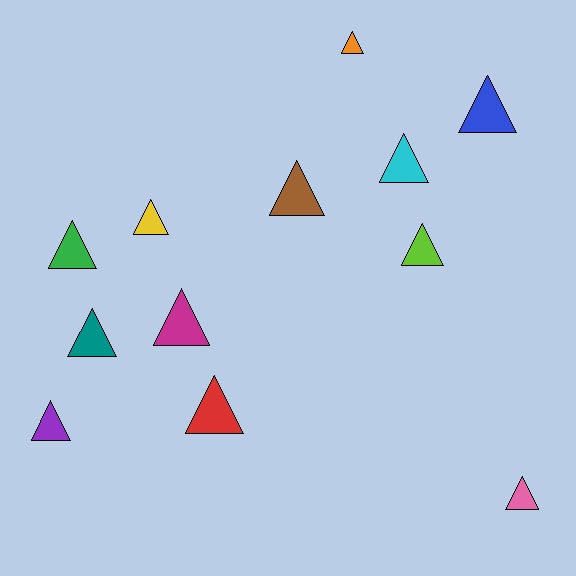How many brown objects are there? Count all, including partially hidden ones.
There is 1 brown object.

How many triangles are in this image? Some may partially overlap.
There are 12 triangles.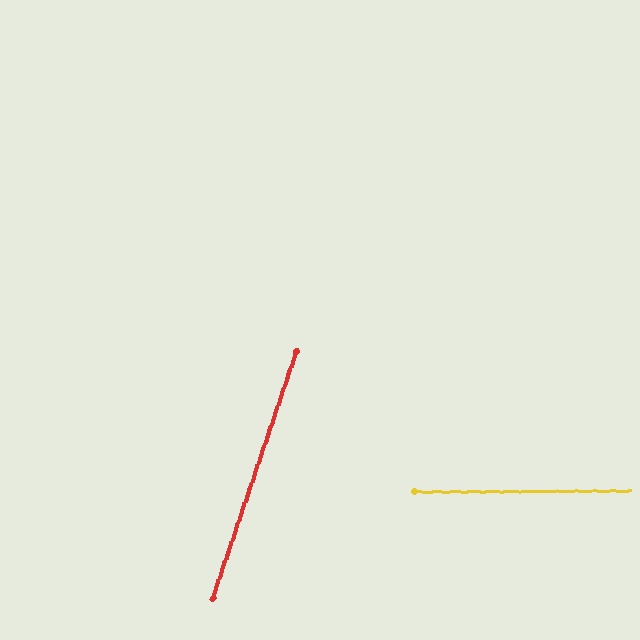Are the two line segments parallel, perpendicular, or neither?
Neither parallel nor perpendicular — they differ by about 71°.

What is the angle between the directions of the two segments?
Approximately 71 degrees.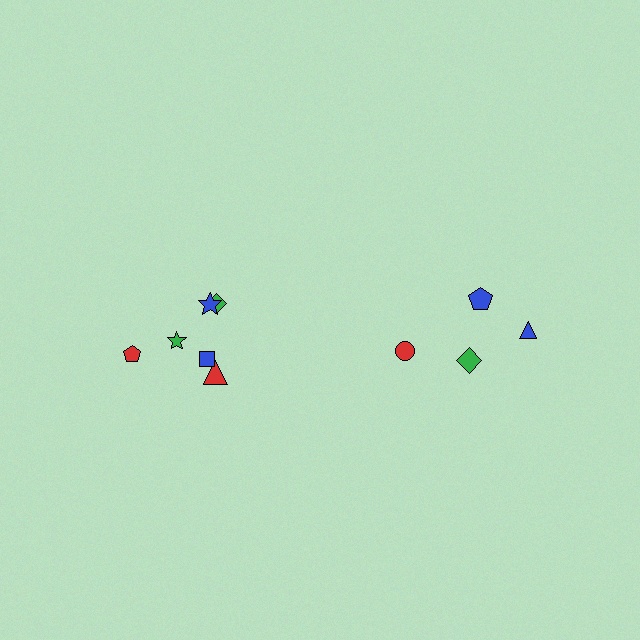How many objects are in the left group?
There are 6 objects.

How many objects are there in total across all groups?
There are 10 objects.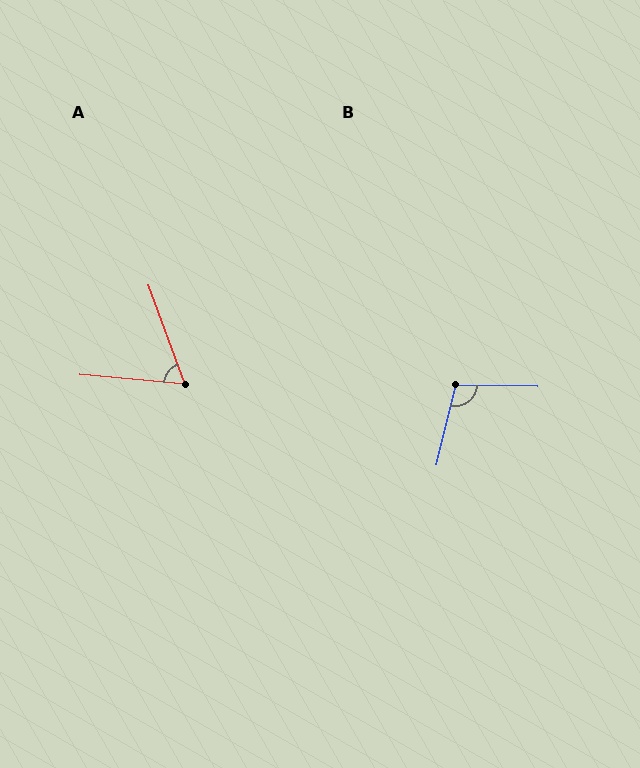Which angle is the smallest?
A, at approximately 65 degrees.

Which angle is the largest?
B, at approximately 102 degrees.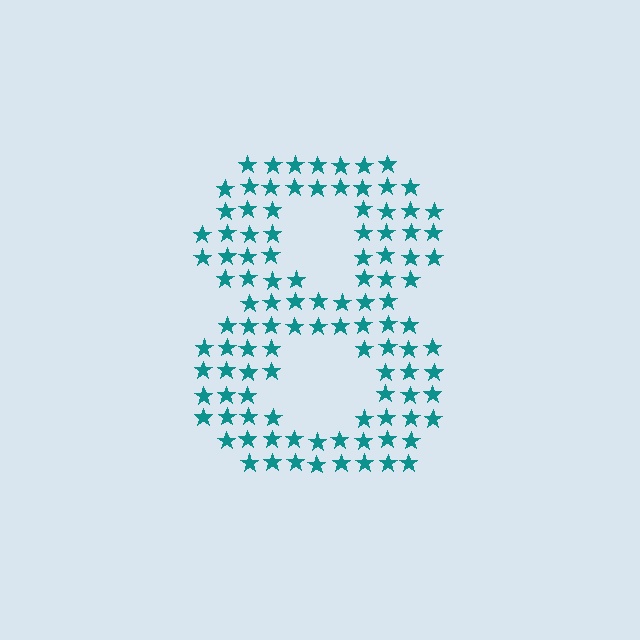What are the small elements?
The small elements are stars.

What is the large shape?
The large shape is the digit 8.